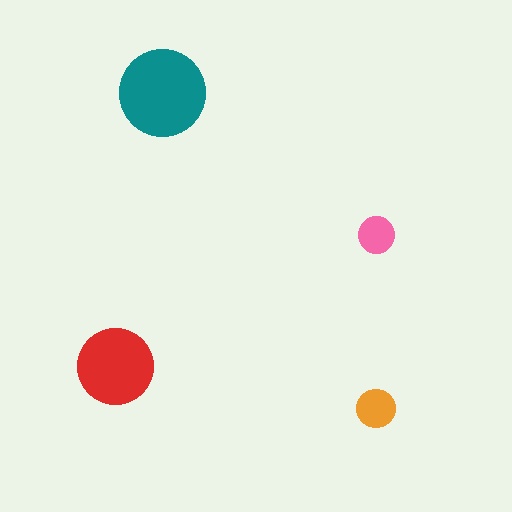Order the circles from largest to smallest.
the teal one, the red one, the orange one, the pink one.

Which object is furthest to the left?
The red circle is leftmost.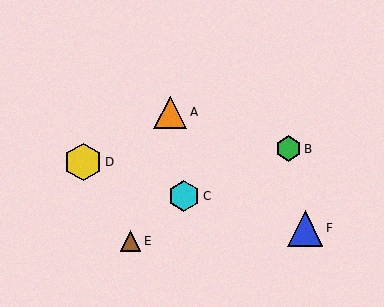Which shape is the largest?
The yellow hexagon (labeled D) is the largest.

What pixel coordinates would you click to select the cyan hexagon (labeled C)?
Click at (184, 196) to select the cyan hexagon C.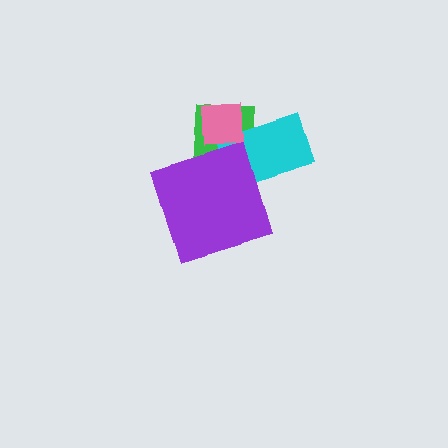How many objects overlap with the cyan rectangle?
3 objects overlap with the cyan rectangle.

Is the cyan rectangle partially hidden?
Yes, it is partially covered by another shape.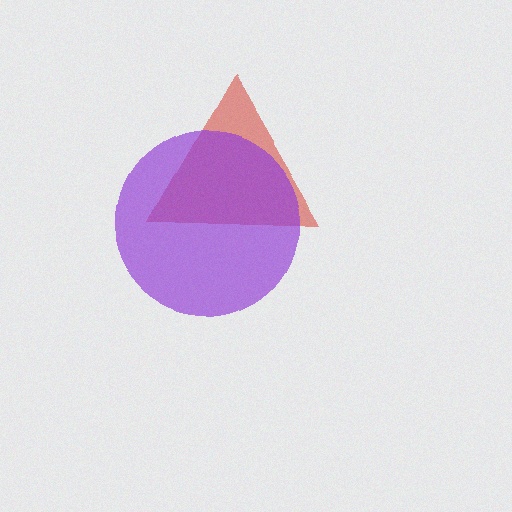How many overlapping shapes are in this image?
There are 2 overlapping shapes in the image.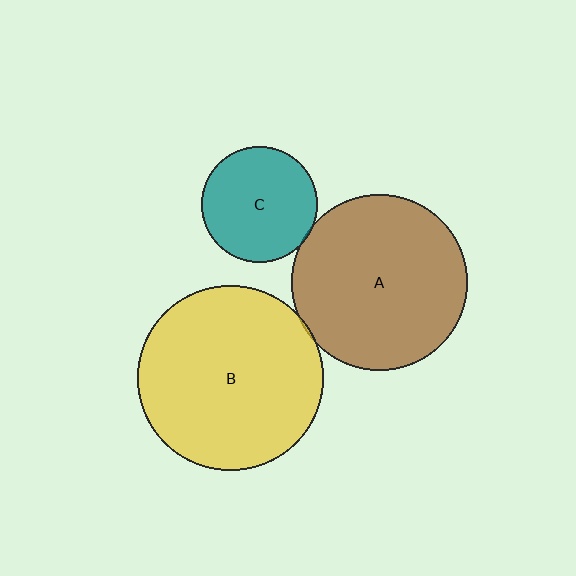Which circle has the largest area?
Circle B (yellow).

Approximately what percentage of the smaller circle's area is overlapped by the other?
Approximately 5%.